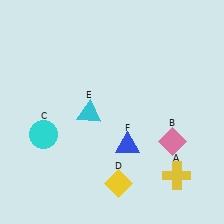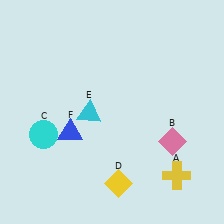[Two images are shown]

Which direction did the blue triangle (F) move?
The blue triangle (F) moved left.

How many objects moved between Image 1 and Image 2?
1 object moved between the two images.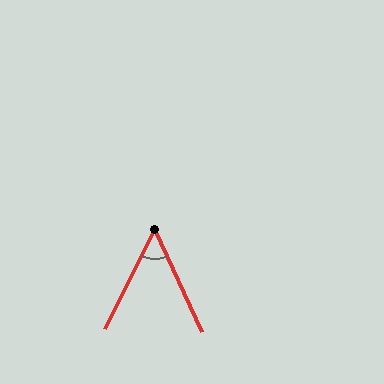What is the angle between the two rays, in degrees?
Approximately 51 degrees.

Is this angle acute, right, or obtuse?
It is acute.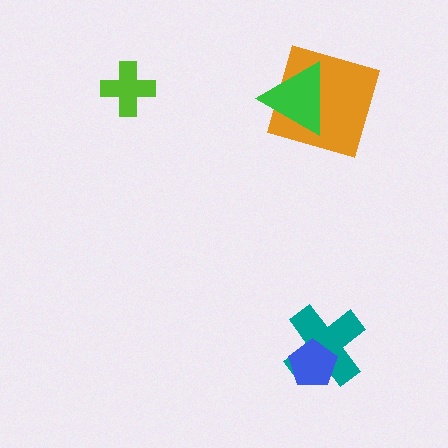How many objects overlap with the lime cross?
0 objects overlap with the lime cross.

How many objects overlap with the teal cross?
1 object overlaps with the teal cross.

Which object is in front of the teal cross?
The blue pentagon is in front of the teal cross.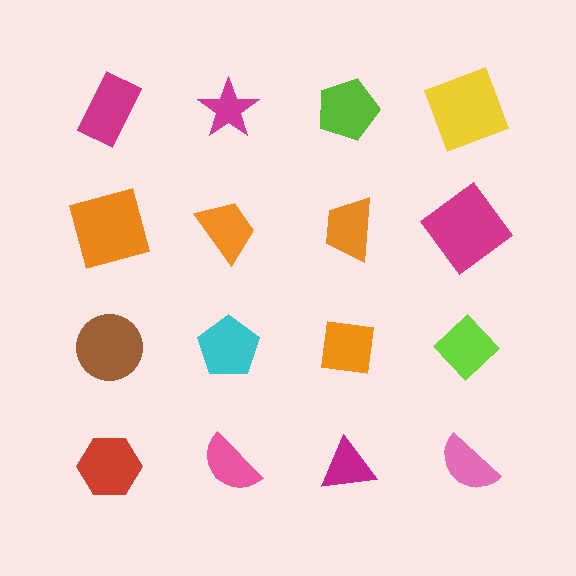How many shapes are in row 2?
4 shapes.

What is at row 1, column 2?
A magenta star.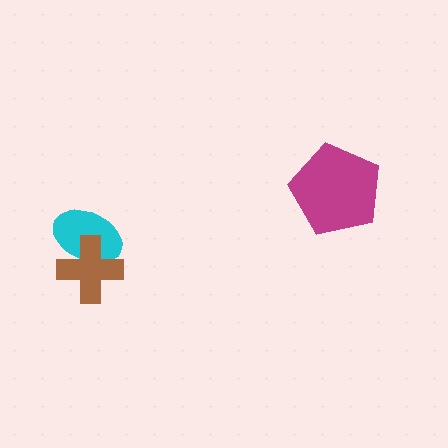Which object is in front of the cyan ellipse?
The brown cross is in front of the cyan ellipse.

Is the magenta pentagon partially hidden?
No, no other shape covers it.